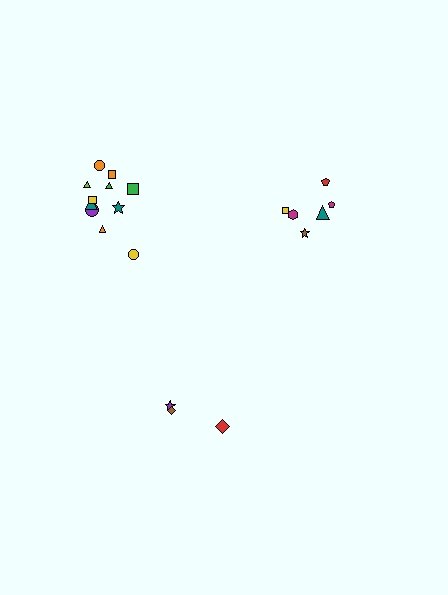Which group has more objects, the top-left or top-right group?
The top-left group.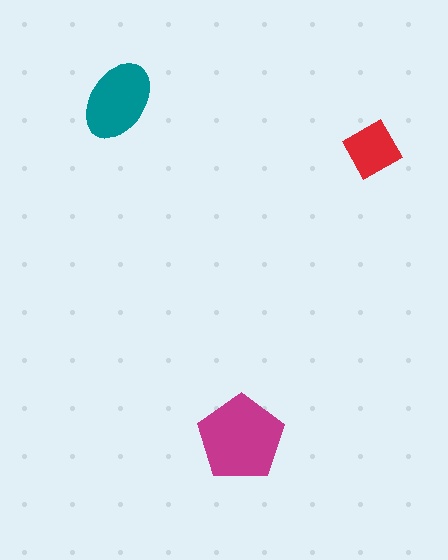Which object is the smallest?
The red diamond.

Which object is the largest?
The magenta pentagon.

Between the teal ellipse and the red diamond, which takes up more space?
The teal ellipse.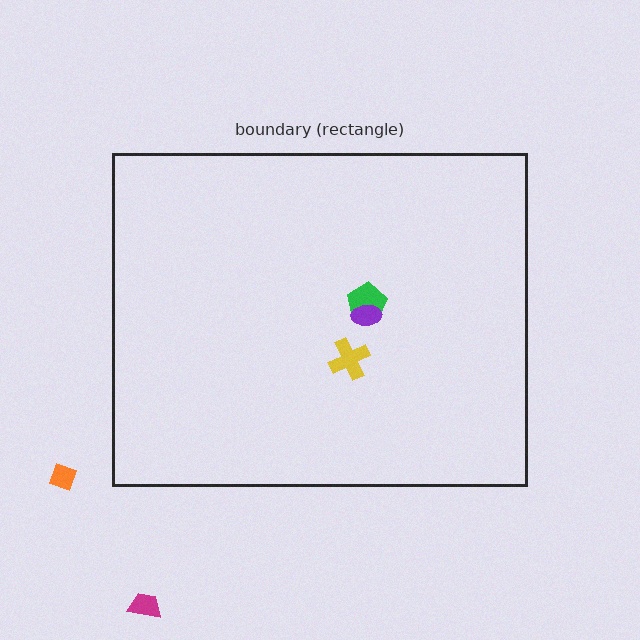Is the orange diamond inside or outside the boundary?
Outside.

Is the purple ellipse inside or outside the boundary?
Inside.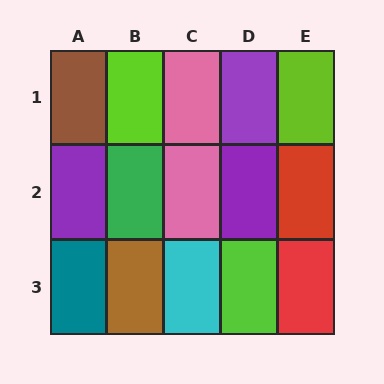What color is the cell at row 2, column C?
Pink.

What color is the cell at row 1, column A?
Brown.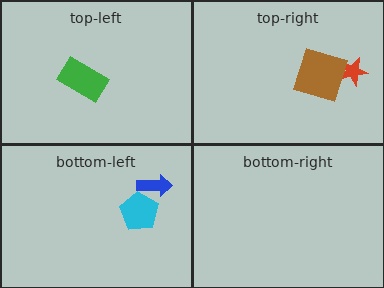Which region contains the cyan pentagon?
The bottom-left region.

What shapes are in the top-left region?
The green rectangle.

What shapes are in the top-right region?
The red star, the brown square.